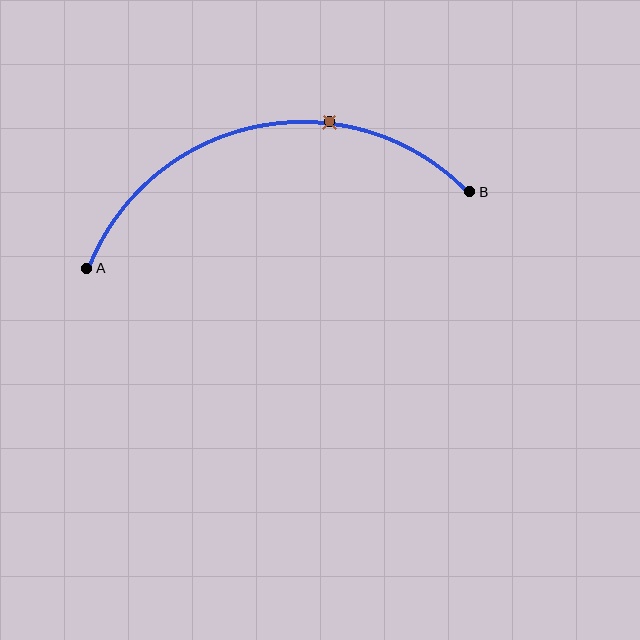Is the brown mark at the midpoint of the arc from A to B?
No. The brown mark lies on the arc but is closer to endpoint B. The arc midpoint would be at the point on the curve equidistant along the arc from both A and B.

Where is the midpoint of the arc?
The arc midpoint is the point on the curve farthest from the straight line joining A and B. It sits above that line.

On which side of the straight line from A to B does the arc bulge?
The arc bulges above the straight line connecting A and B.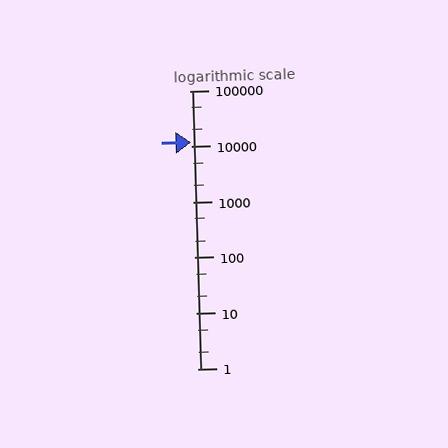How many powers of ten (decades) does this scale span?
The scale spans 5 decades, from 1 to 100000.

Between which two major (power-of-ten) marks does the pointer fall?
The pointer is between 10000 and 100000.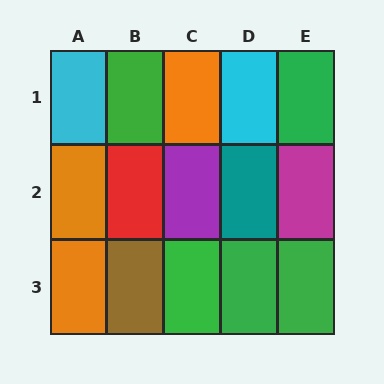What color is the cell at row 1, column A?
Cyan.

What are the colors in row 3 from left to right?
Orange, brown, green, green, green.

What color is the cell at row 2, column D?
Teal.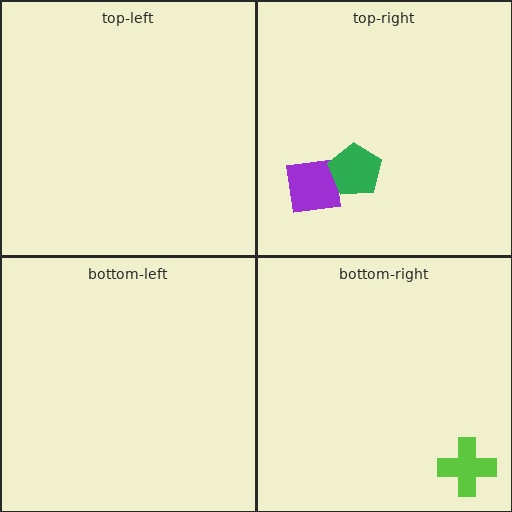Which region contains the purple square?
The top-right region.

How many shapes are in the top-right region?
2.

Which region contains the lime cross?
The bottom-right region.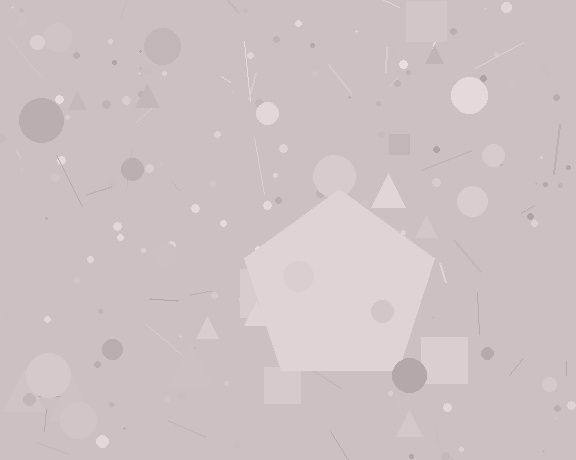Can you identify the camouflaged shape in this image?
The camouflaged shape is a pentagon.